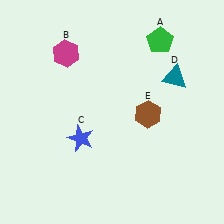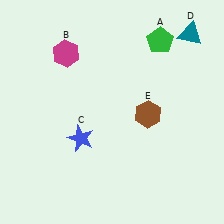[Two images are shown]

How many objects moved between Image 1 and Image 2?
1 object moved between the two images.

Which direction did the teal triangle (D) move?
The teal triangle (D) moved up.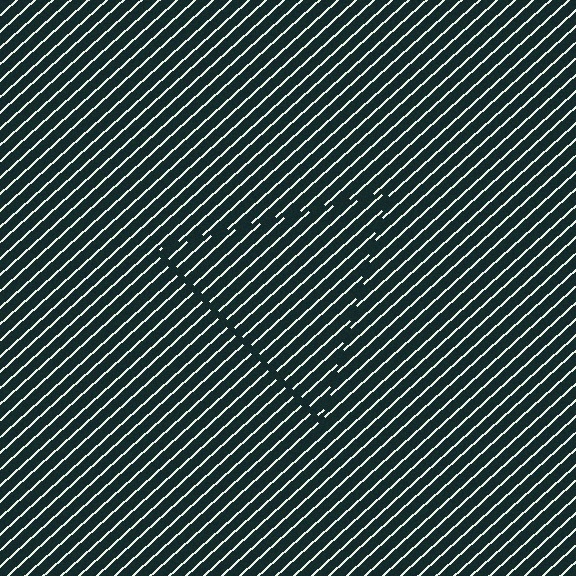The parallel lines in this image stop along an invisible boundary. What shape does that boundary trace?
An illusory triangle. The interior of the shape contains the same grating, shifted by half a period — the contour is defined by the phase discontinuity where line-ends from the inner and outer gratings abut.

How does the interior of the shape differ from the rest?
The interior of the shape contains the same grating, shifted by half a period — the contour is defined by the phase discontinuity where line-ends from the inner and outer gratings abut.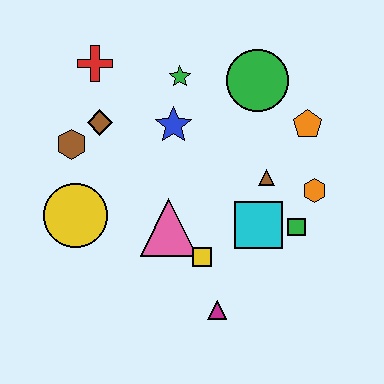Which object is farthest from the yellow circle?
The orange pentagon is farthest from the yellow circle.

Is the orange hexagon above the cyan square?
Yes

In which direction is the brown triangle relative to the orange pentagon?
The brown triangle is below the orange pentagon.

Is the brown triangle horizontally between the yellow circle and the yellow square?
No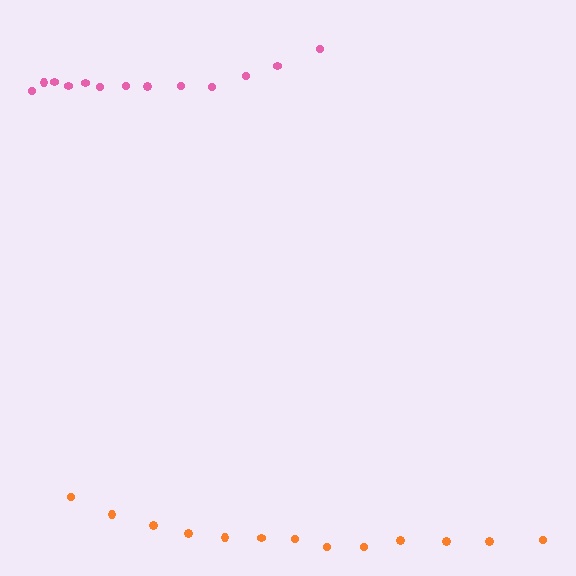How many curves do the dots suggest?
There are 2 distinct paths.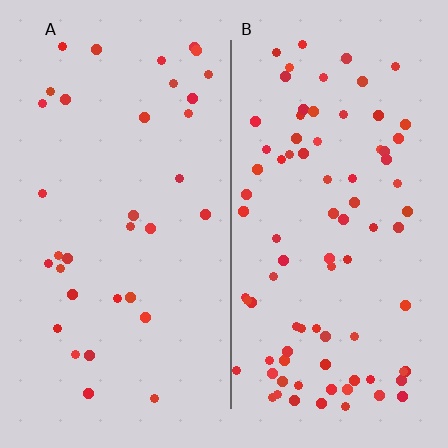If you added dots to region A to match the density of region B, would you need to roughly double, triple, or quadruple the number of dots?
Approximately triple.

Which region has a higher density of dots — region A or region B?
B (the right).